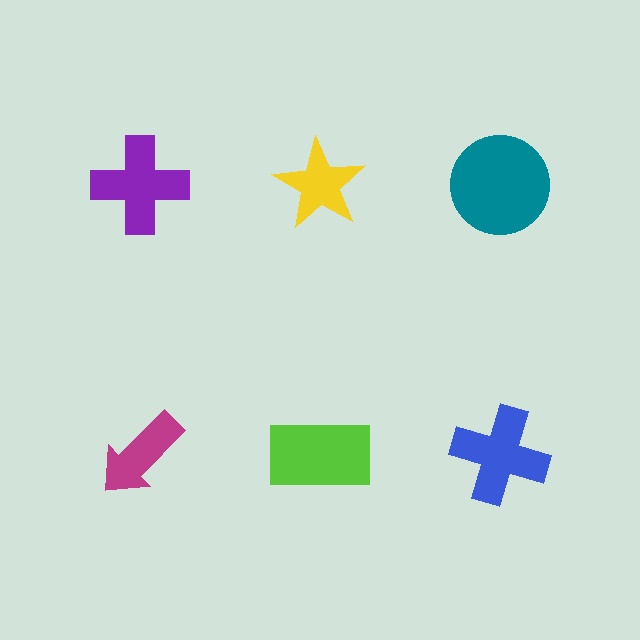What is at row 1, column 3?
A teal circle.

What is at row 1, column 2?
A yellow star.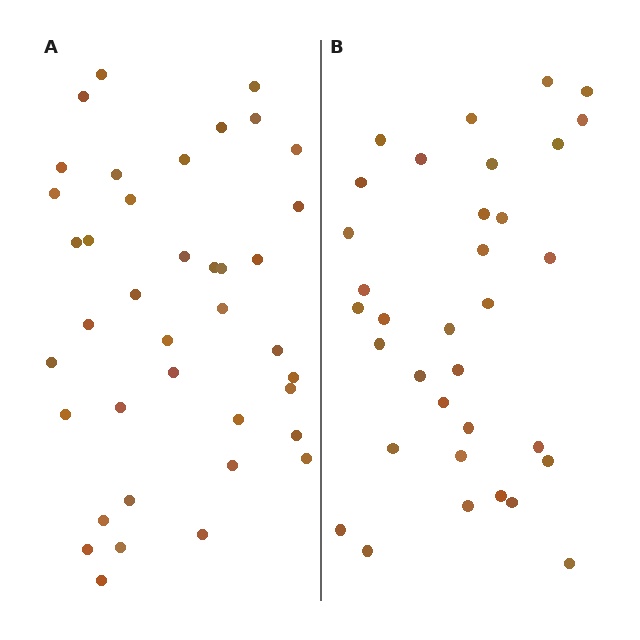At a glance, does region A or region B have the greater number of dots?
Region A (the left region) has more dots.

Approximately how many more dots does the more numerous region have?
Region A has about 5 more dots than region B.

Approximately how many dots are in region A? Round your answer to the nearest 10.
About 40 dots. (The exact count is 39, which rounds to 40.)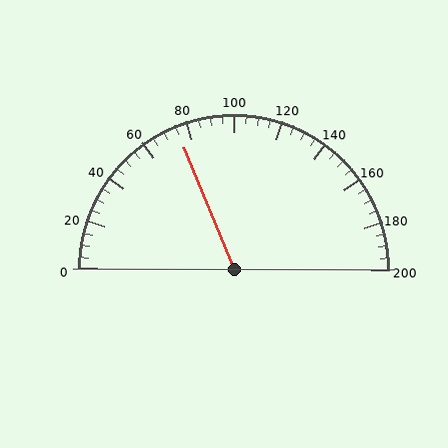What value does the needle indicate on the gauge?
The needle indicates approximately 75.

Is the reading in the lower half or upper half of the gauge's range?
The reading is in the lower half of the range (0 to 200).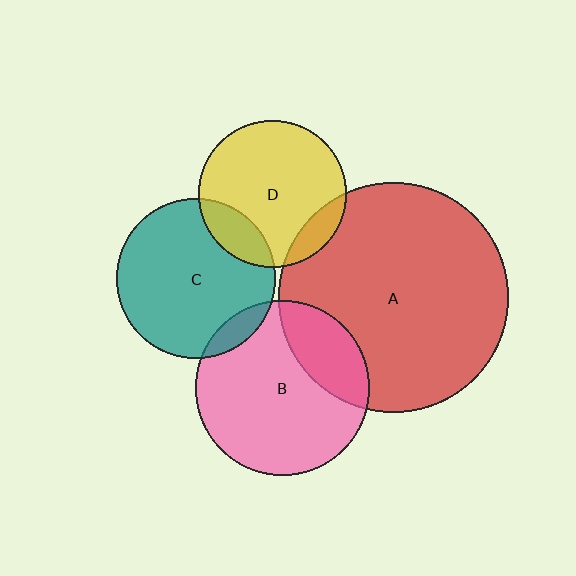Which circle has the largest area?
Circle A (red).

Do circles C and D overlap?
Yes.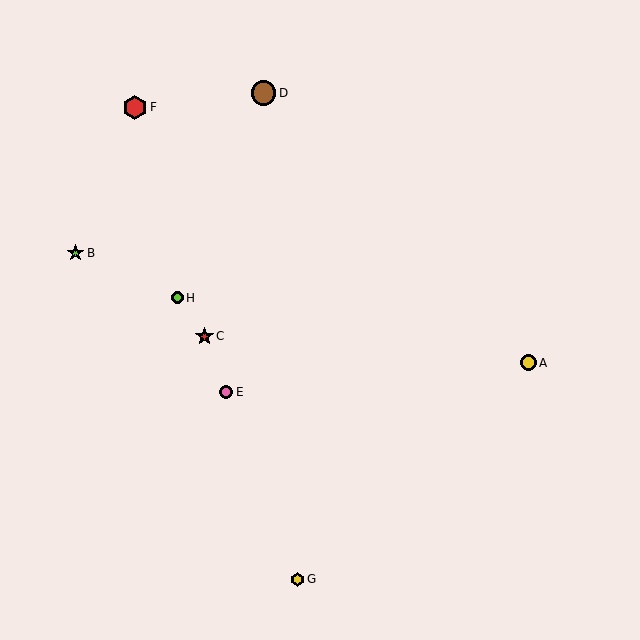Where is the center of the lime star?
The center of the lime star is at (76, 253).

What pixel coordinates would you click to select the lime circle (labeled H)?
Click at (177, 298) to select the lime circle H.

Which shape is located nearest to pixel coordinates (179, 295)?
The lime circle (labeled H) at (177, 298) is nearest to that location.